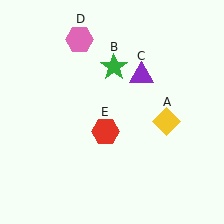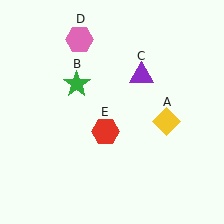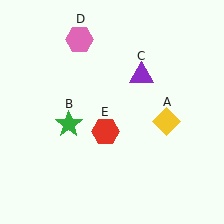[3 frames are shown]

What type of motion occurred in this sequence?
The green star (object B) rotated counterclockwise around the center of the scene.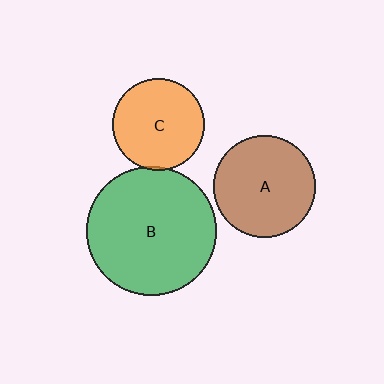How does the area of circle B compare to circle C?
Approximately 2.0 times.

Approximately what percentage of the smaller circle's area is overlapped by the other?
Approximately 5%.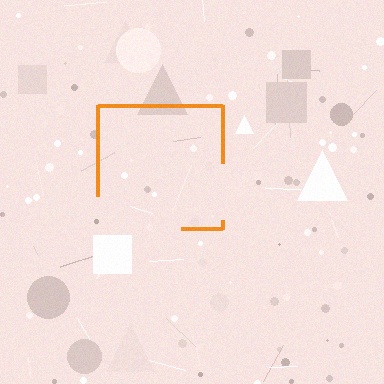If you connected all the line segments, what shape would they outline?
They would outline a square.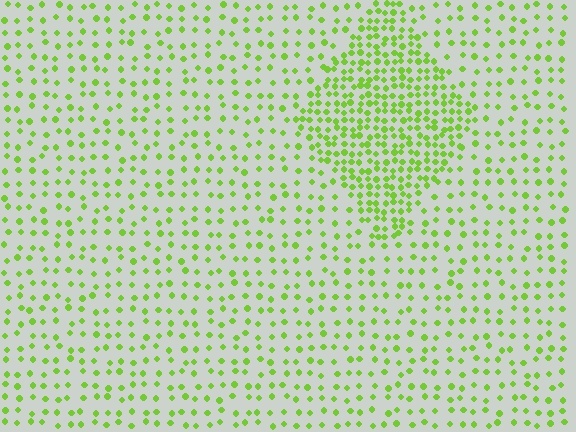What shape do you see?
I see a diamond.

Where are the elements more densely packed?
The elements are more densely packed inside the diamond boundary.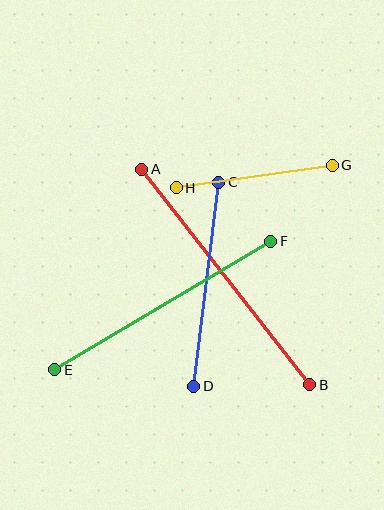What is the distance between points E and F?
The distance is approximately 251 pixels.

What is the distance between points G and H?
The distance is approximately 158 pixels.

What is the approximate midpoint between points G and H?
The midpoint is at approximately (254, 176) pixels.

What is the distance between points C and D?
The distance is approximately 206 pixels.